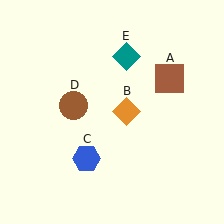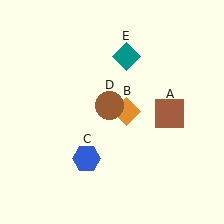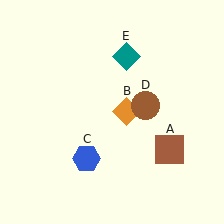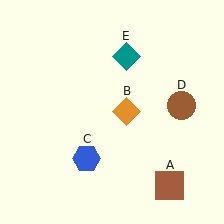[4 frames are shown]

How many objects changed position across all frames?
2 objects changed position: brown square (object A), brown circle (object D).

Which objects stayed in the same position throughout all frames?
Orange diamond (object B) and blue hexagon (object C) and teal diamond (object E) remained stationary.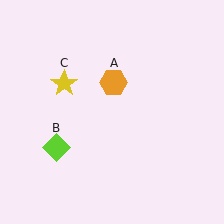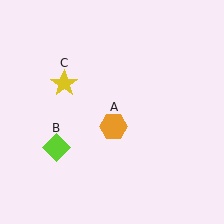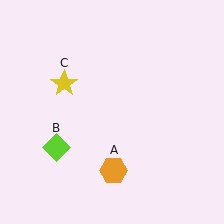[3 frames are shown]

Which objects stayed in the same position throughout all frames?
Lime diamond (object B) and yellow star (object C) remained stationary.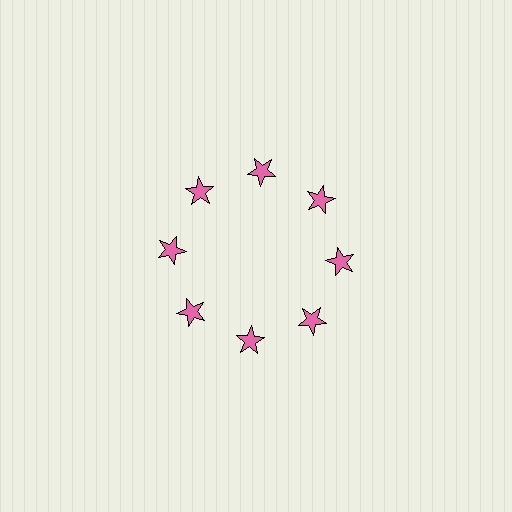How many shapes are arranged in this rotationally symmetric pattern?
There are 8 shapes, arranged in 8 groups of 1.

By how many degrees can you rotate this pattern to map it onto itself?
The pattern maps onto itself every 45 degrees of rotation.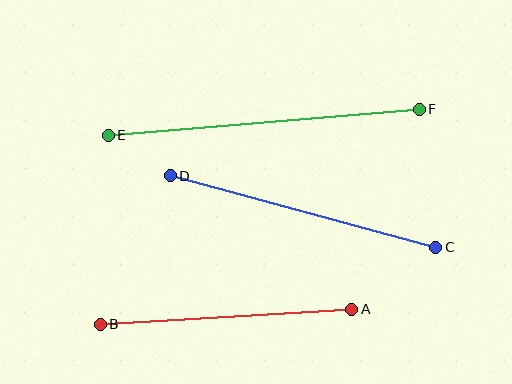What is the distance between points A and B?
The distance is approximately 252 pixels.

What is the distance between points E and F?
The distance is approximately 312 pixels.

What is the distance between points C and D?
The distance is approximately 275 pixels.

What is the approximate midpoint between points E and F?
The midpoint is at approximately (264, 122) pixels.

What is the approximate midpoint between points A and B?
The midpoint is at approximately (226, 317) pixels.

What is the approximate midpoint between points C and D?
The midpoint is at approximately (303, 211) pixels.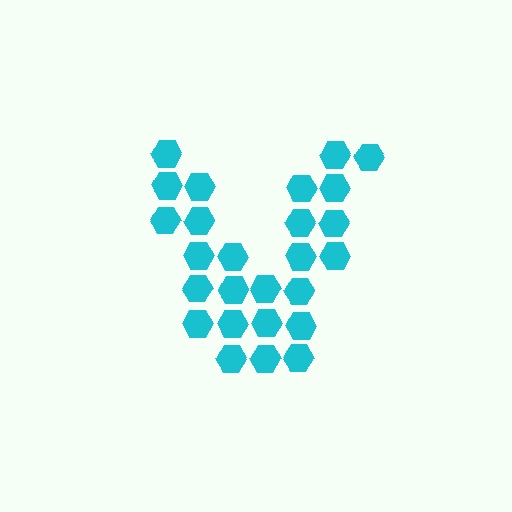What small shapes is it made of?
It is made of small hexagons.